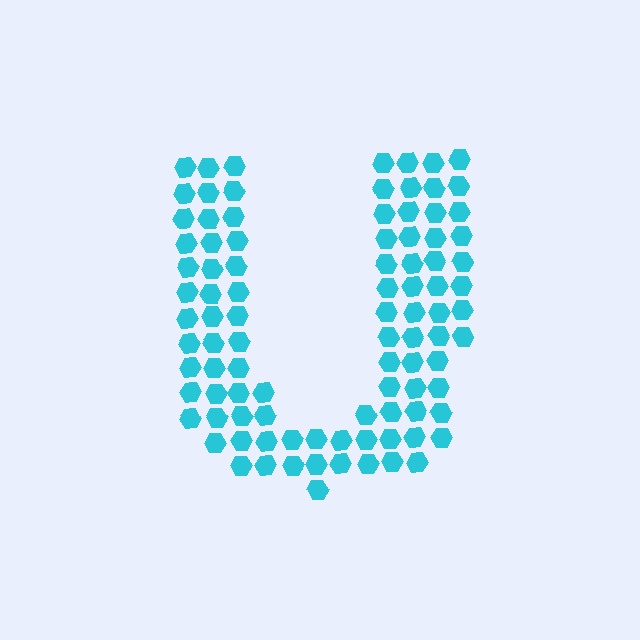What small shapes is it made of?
It is made of small hexagons.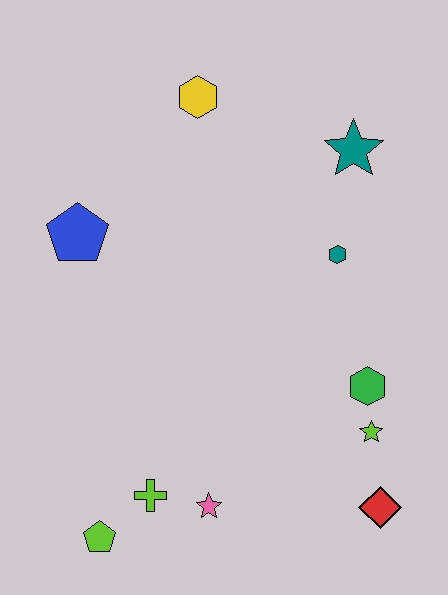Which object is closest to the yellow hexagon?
The teal star is closest to the yellow hexagon.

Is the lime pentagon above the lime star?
No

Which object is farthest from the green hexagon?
The yellow hexagon is farthest from the green hexagon.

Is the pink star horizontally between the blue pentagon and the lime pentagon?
No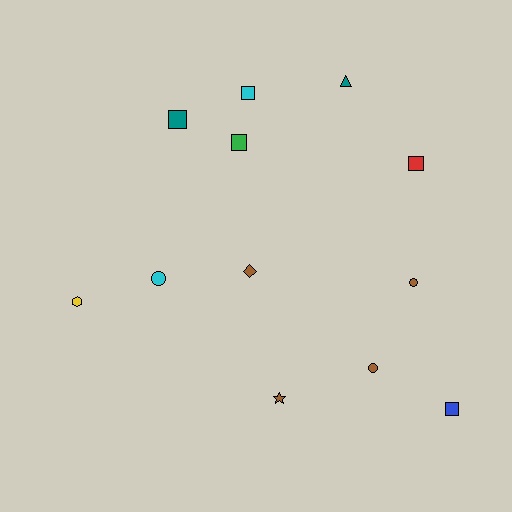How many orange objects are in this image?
There are no orange objects.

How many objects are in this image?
There are 12 objects.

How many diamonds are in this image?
There is 1 diamond.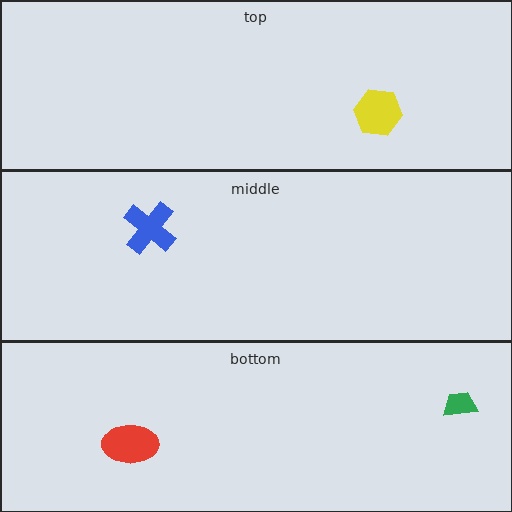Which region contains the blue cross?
The middle region.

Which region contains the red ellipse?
The bottom region.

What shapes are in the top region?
The yellow hexagon.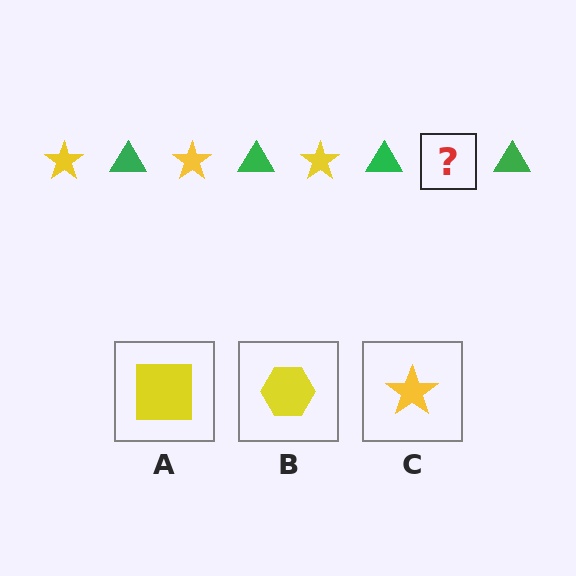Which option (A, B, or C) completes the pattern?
C.